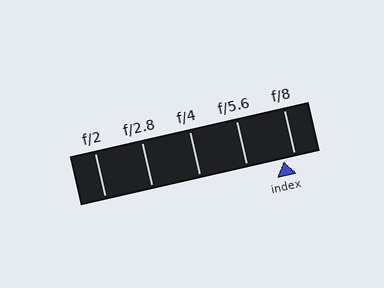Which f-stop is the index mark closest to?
The index mark is closest to f/8.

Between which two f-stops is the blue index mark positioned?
The index mark is between f/5.6 and f/8.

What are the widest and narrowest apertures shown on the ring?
The widest aperture shown is f/2 and the narrowest is f/8.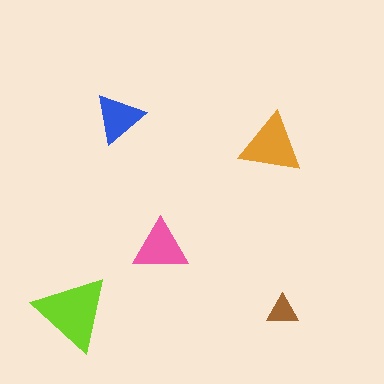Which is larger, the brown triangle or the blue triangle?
The blue one.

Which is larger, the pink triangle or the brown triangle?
The pink one.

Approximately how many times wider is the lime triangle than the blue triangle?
About 1.5 times wider.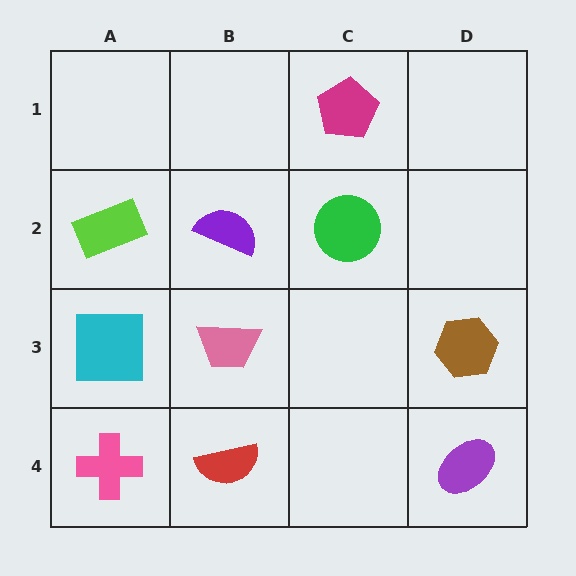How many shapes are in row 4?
3 shapes.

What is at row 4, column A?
A pink cross.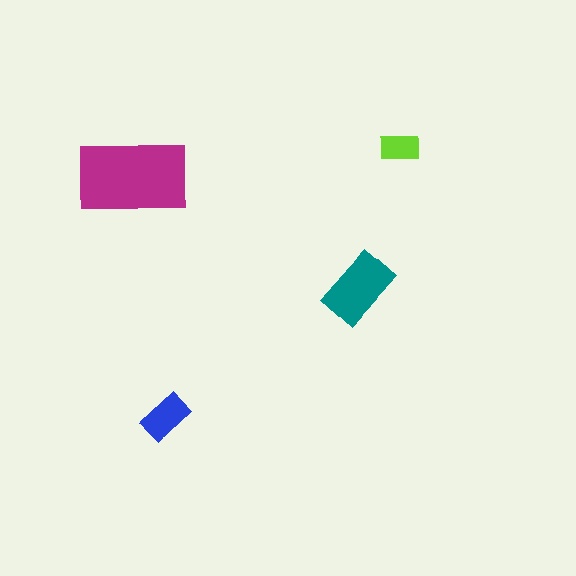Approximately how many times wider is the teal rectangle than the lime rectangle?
About 2 times wider.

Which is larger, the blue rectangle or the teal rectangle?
The teal one.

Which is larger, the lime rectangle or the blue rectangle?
The blue one.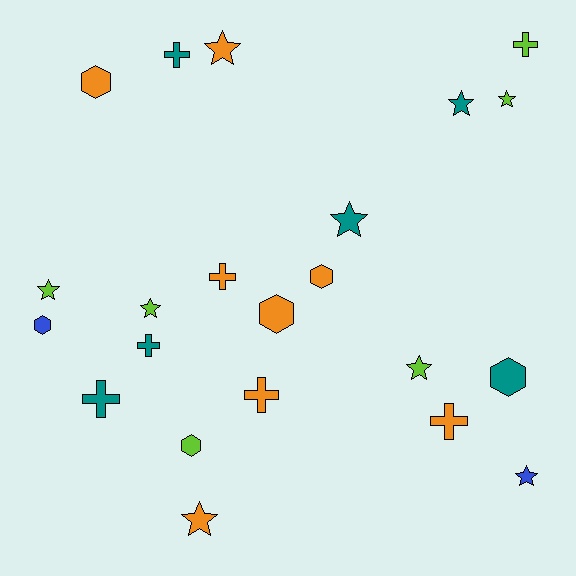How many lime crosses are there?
There is 1 lime cross.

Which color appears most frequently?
Orange, with 8 objects.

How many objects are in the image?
There are 22 objects.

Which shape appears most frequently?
Star, with 9 objects.